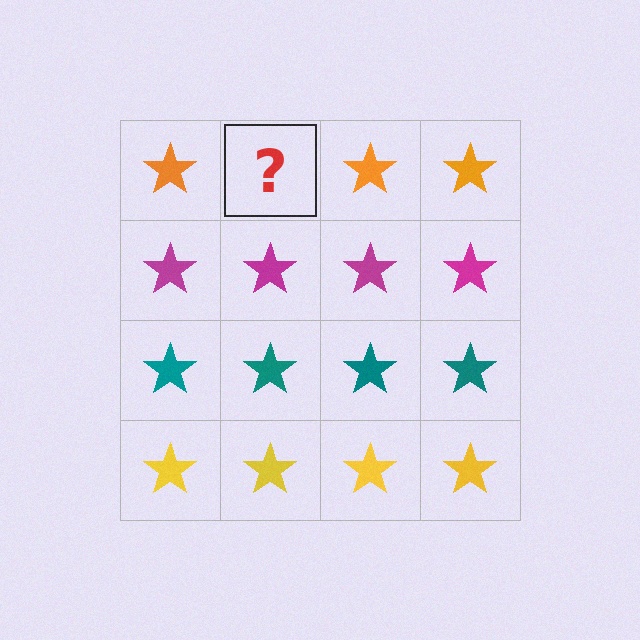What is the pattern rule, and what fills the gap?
The rule is that each row has a consistent color. The gap should be filled with an orange star.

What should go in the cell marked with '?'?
The missing cell should contain an orange star.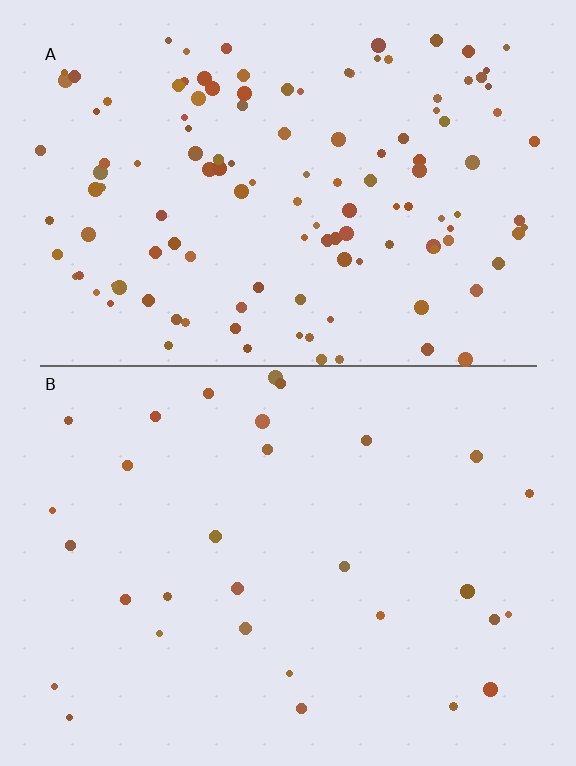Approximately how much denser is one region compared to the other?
Approximately 4.2× — region A over region B.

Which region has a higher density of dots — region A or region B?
A (the top).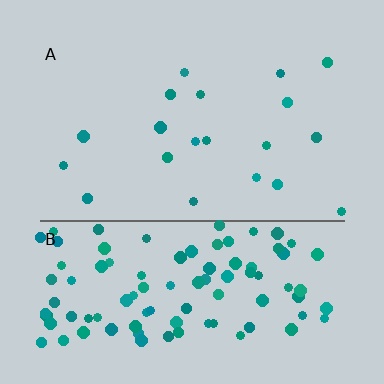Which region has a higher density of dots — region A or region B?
B (the bottom).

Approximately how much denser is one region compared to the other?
Approximately 5.3× — region B over region A.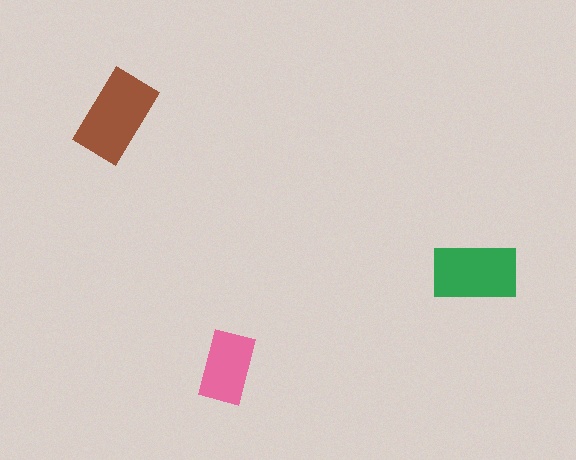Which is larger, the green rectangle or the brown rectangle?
The brown one.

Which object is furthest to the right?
The green rectangle is rightmost.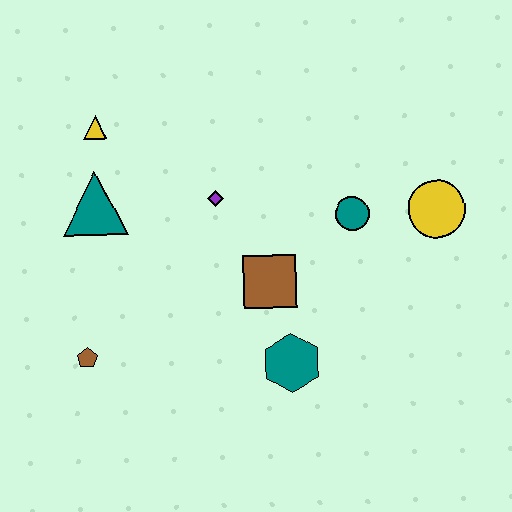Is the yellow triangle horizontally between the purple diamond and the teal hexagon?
No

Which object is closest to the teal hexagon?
The brown square is closest to the teal hexagon.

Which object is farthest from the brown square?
The yellow triangle is farthest from the brown square.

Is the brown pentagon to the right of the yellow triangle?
No